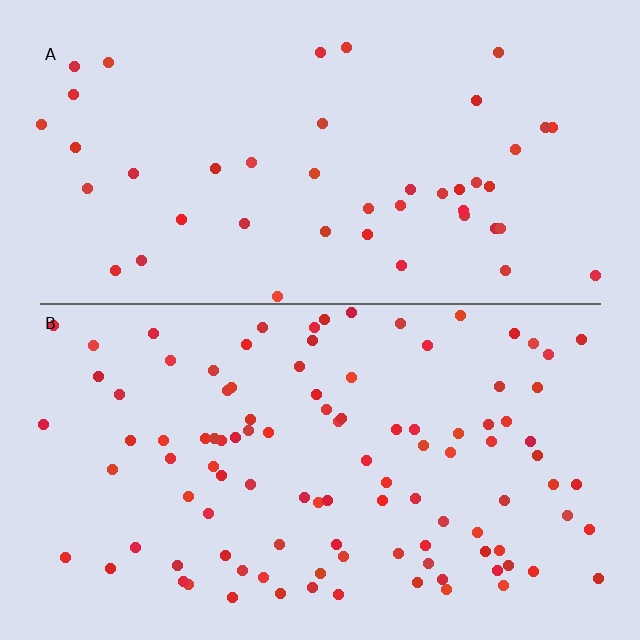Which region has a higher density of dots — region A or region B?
B (the bottom).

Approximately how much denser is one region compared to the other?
Approximately 2.3× — region B over region A.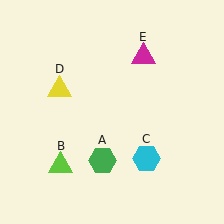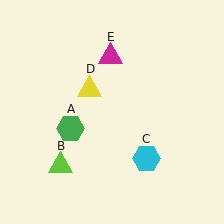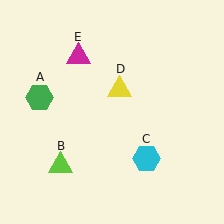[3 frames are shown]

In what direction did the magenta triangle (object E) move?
The magenta triangle (object E) moved left.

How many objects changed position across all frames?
3 objects changed position: green hexagon (object A), yellow triangle (object D), magenta triangle (object E).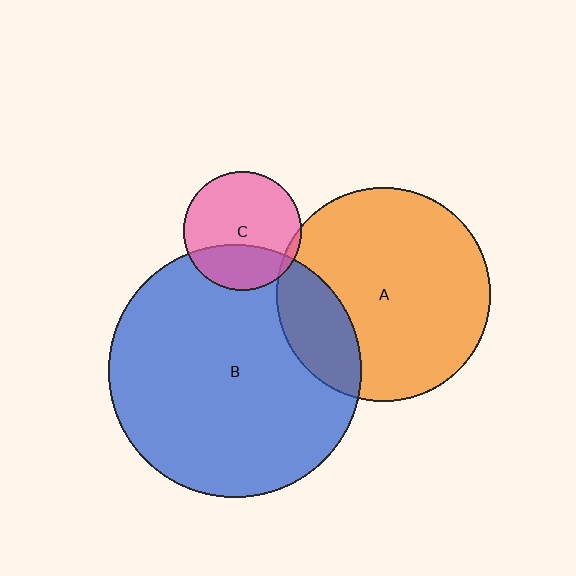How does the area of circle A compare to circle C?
Approximately 3.2 times.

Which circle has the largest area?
Circle B (blue).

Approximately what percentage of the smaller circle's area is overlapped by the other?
Approximately 20%.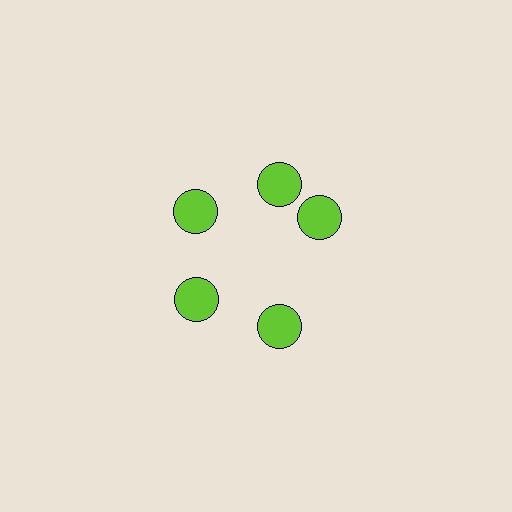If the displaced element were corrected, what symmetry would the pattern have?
It would have 5-fold rotational symmetry — the pattern would map onto itself every 72 degrees.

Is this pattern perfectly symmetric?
No. The 5 lime circles are arranged in a ring, but one element near the 3 o'clock position is rotated out of alignment along the ring, breaking the 5-fold rotational symmetry.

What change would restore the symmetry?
The symmetry would be restored by rotating it back into even spacing with its neighbors so that all 5 circles sit at equal angles and equal distance from the center.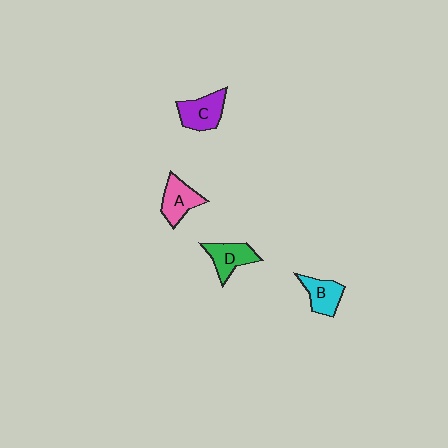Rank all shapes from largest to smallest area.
From largest to smallest: C (purple), A (pink), D (green), B (cyan).